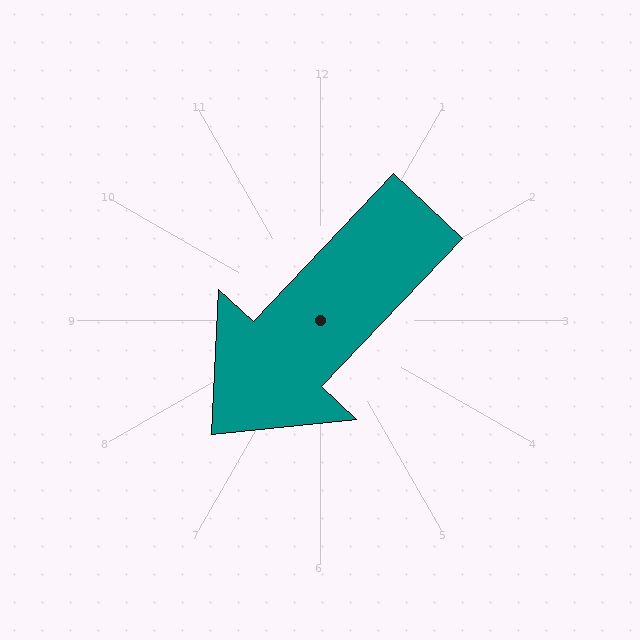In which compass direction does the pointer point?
Southwest.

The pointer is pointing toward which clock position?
Roughly 7 o'clock.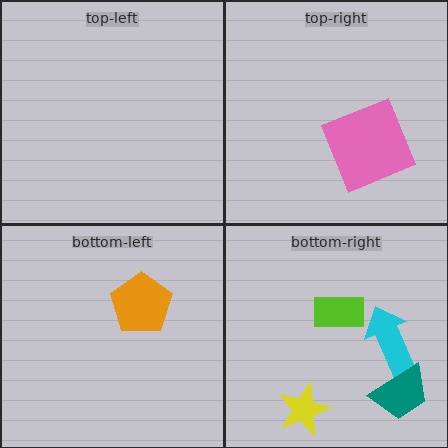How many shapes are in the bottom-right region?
4.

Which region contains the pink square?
The top-right region.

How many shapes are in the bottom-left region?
1.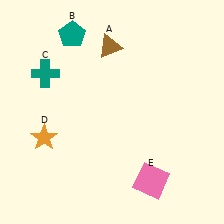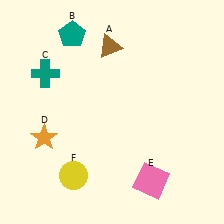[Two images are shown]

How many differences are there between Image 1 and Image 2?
There is 1 difference between the two images.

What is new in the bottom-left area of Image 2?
A yellow circle (F) was added in the bottom-left area of Image 2.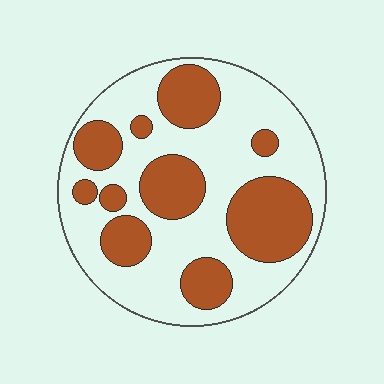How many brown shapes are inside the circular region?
10.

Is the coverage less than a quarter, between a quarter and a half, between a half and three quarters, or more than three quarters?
Between a quarter and a half.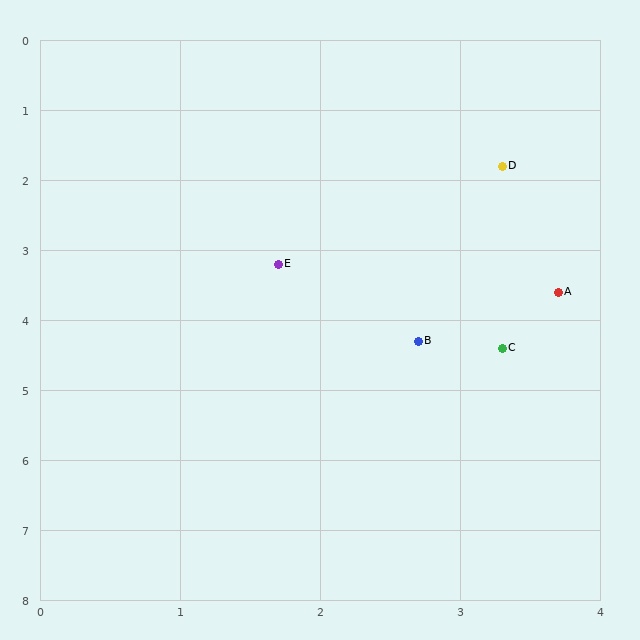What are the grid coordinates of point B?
Point B is at approximately (2.7, 4.3).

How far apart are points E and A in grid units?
Points E and A are about 2.0 grid units apart.